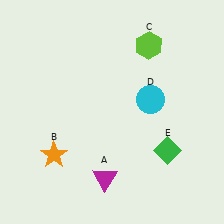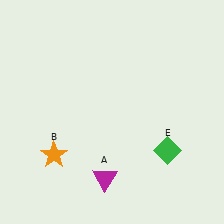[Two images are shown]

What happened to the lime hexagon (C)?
The lime hexagon (C) was removed in Image 2. It was in the top-right area of Image 1.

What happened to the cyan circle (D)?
The cyan circle (D) was removed in Image 2. It was in the top-right area of Image 1.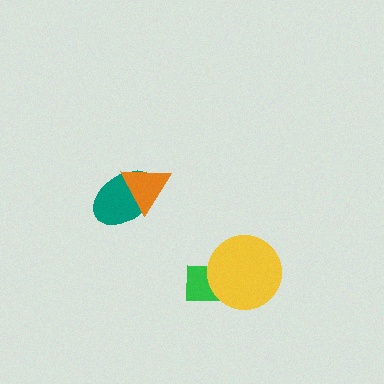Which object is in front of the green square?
The yellow circle is in front of the green square.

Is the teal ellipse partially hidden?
Yes, it is partially covered by another shape.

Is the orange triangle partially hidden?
No, no other shape covers it.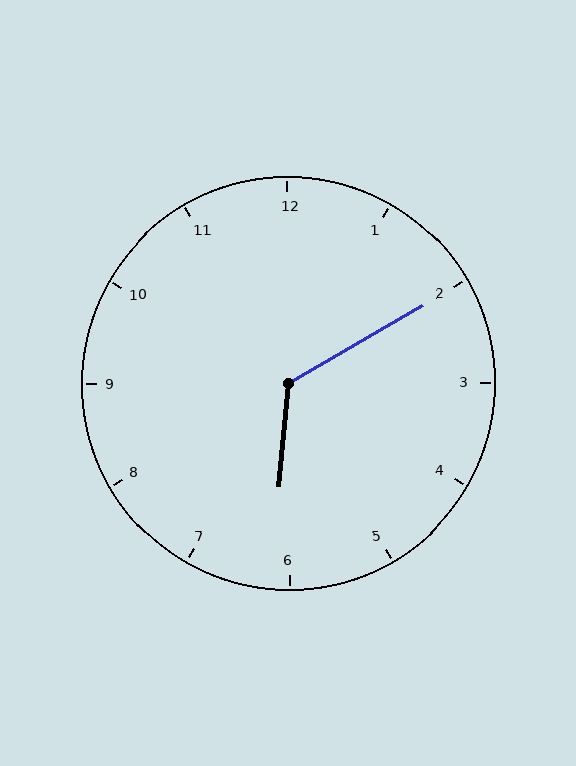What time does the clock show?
6:10.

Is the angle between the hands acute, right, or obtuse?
It is obtuse.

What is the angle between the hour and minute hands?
Approximately 125 degrees.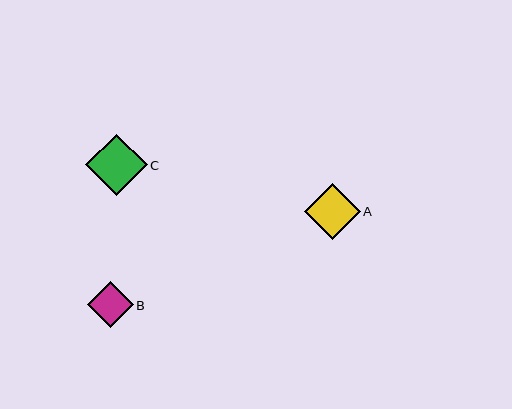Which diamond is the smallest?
Diamond B is the smallest with a size of approximately 46 pixels.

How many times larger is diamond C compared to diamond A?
Diamond C is approximately 1.1 times the size of diamond A.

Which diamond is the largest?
Diamond C is the largest with a size of approximately 61 pixels.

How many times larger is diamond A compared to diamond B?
Diamond A is approximately 1.2 times the size of diamond B.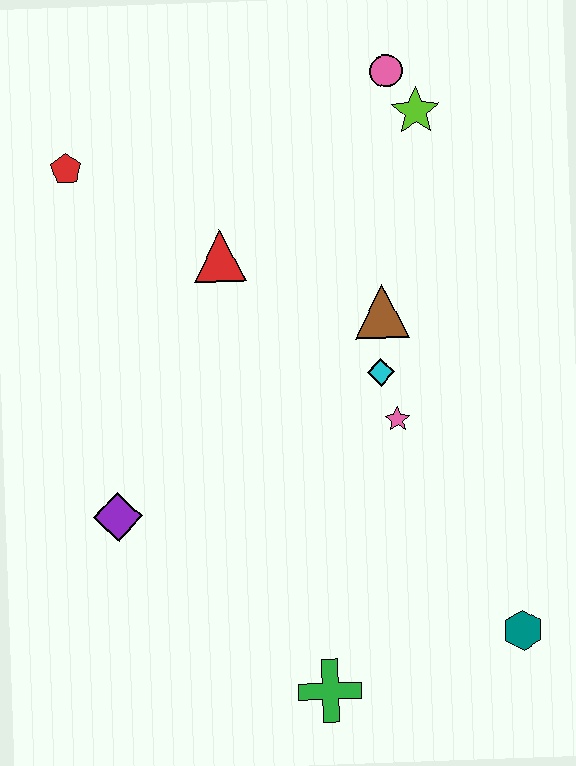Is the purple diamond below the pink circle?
Yes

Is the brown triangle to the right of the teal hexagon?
No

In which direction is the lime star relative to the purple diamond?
The lime star is above the purple diamond.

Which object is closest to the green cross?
The teal hexagon is closest to the green cross.